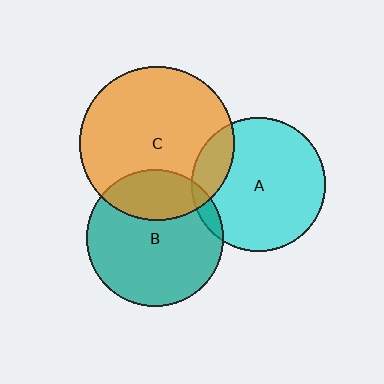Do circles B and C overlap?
Yes.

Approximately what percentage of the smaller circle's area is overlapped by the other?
Approximately 25%.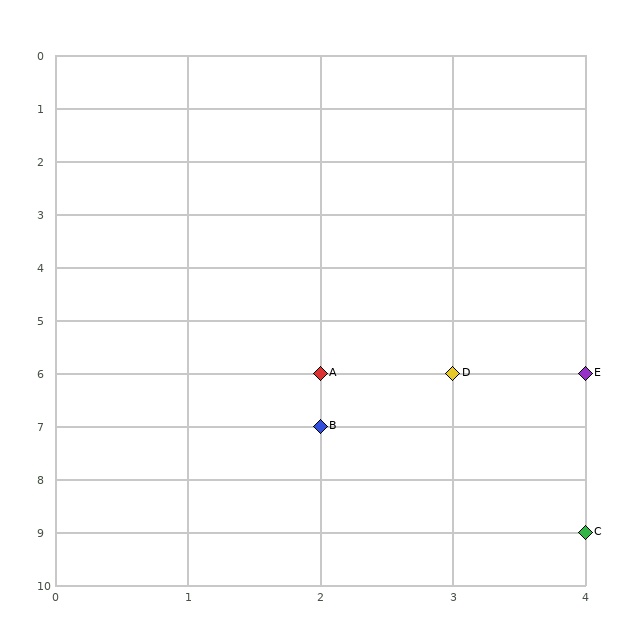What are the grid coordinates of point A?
Point A is at grid coordinates (2, 6).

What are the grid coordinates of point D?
Point D is at grid coordinates (3, 6).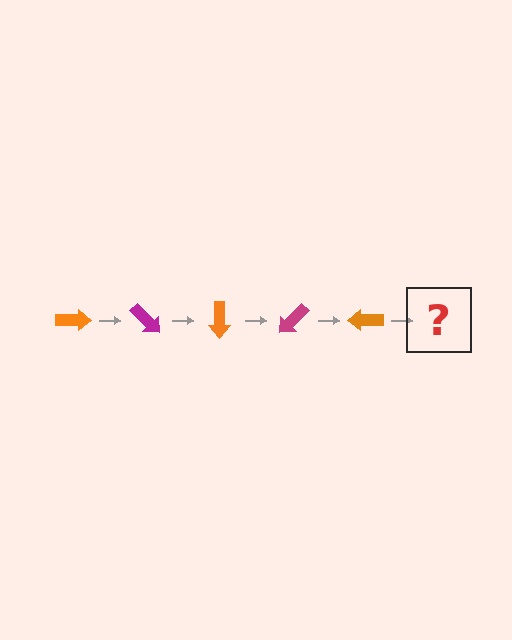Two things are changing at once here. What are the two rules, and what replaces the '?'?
The two rules are that it rotates 45 degrees each step and the color cycles through orange and magenta. The '?' should be a magenta arrow, rotated 225 degrees from the start.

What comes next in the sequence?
The next element should be a magenta arrow, rotated 225 degrees from the start.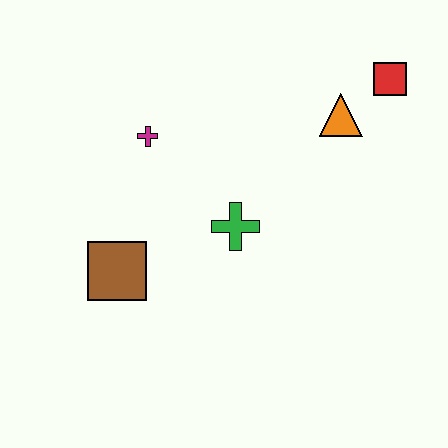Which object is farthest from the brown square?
The red square is farthest from the brown square.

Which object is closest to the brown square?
The green cross is closest to the brown square.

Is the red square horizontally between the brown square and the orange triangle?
No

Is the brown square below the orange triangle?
Yes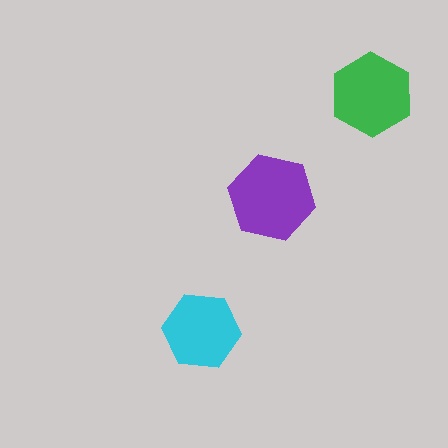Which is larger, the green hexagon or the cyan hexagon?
The green one.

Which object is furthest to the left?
The cyan hexagon is leftmost.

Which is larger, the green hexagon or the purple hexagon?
The purple one.